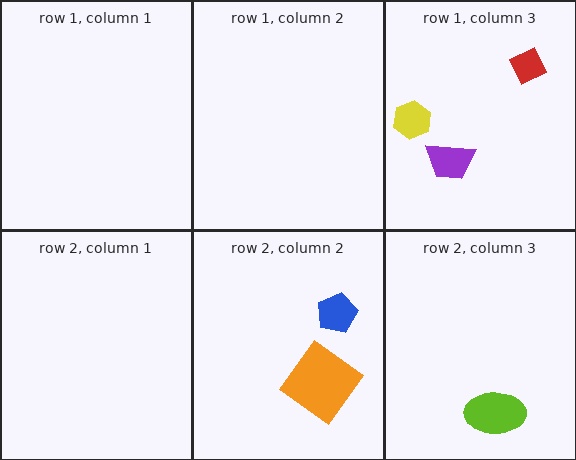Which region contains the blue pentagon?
The row 2, column 2 region.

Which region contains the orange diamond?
The row 2, column 2 region.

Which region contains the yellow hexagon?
The row 1, column 3 region.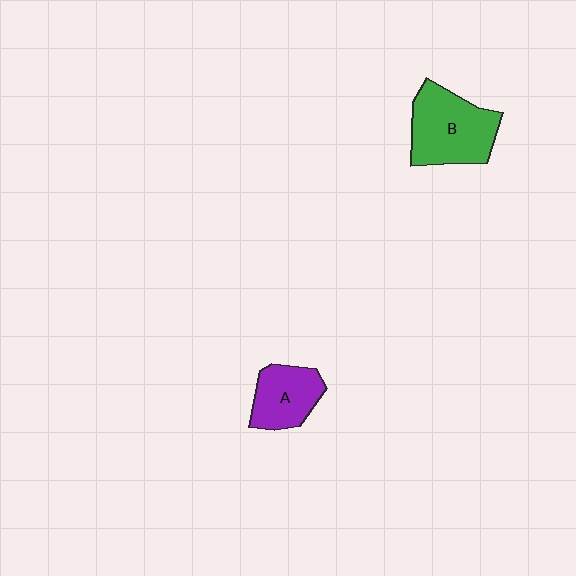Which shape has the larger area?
Shape B (green).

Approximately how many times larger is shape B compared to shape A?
Approximately 1.5 times.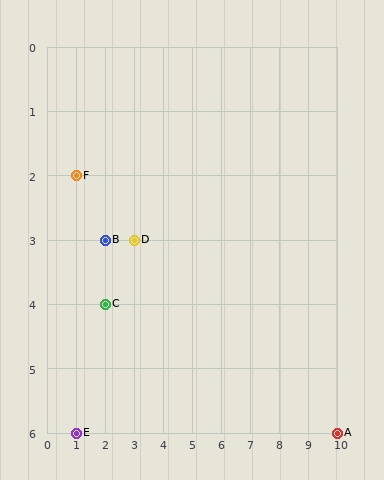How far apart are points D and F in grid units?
Points D and F are 2 columns and 1 row apart (about 2.2 grid units diagonally).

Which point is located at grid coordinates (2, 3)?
Point B is at (2, 3).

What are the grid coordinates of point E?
Point E is at grid coordinates (1, 6).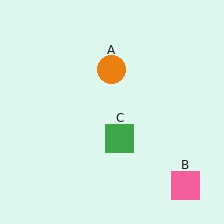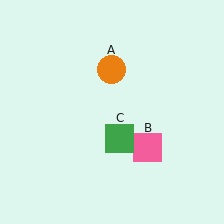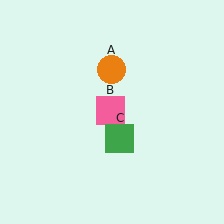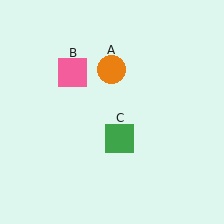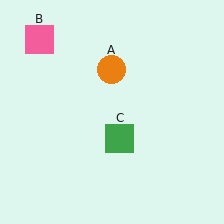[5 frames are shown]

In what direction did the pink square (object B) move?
The pink square (object B) moved up and to the left.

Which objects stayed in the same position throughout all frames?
Orange circle (object A) and green square (object C) remained stationary.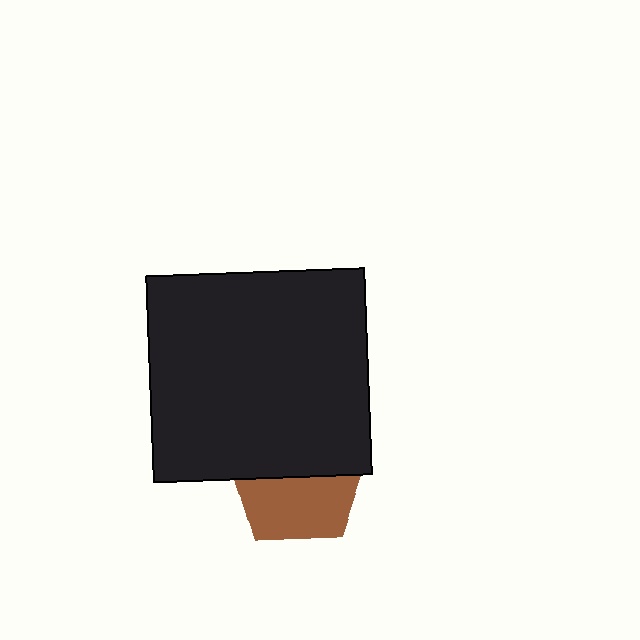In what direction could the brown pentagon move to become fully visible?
The brown pentagon could move down. That would shift it out from behind the black rectangle entirely.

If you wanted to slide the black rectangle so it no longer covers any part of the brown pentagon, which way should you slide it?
Slide it up — that is the most direct way to separate the two shapes.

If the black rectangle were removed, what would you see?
You would see the complete brown pentagon.